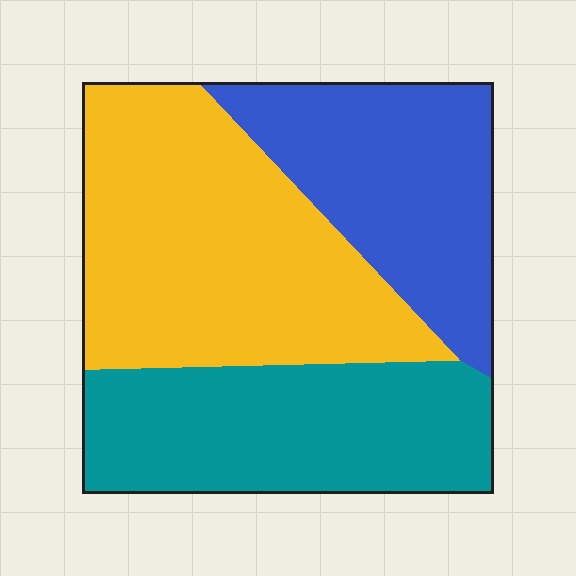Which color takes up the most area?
Yellow, at roughly 40%.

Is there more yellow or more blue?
Yellow.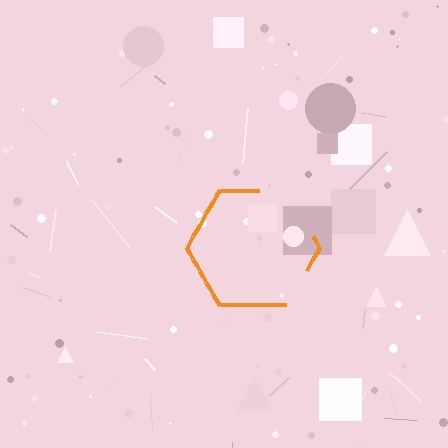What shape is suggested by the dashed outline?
The dashed outline suggests a hexagon.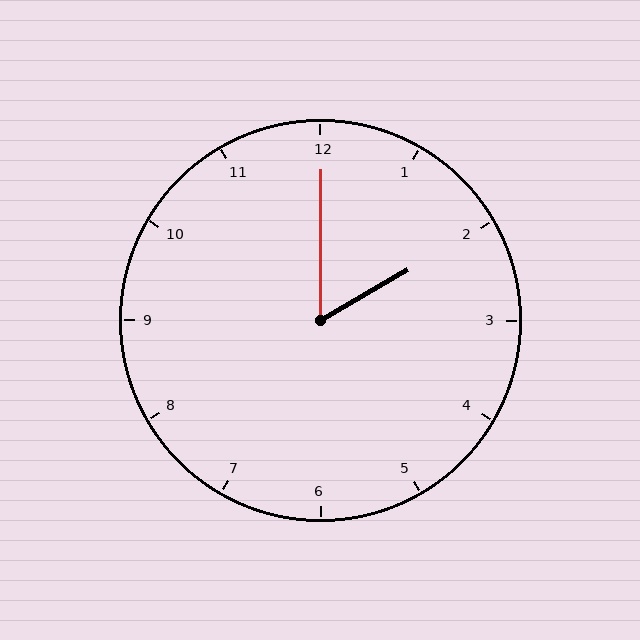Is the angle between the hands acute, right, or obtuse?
It is acute.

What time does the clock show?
2:00.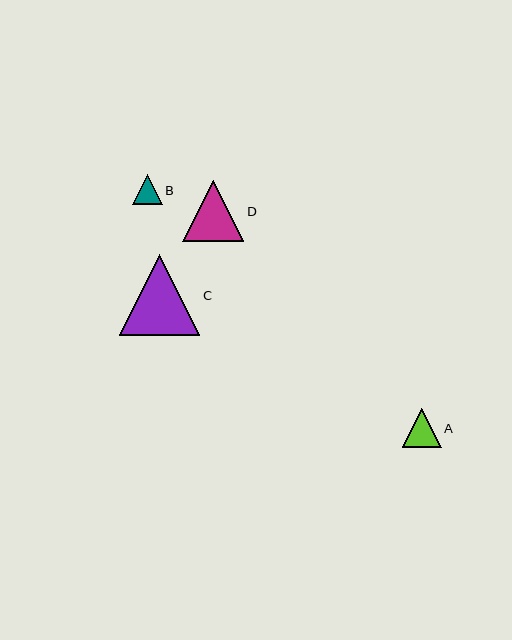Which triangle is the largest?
Triangle C is the largest with a size of approximately 81 pixels.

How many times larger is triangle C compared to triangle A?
Triangle C is approximately 2.1 times the size of triangle A.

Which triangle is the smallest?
Triangle B is the smallest with a size of approximately 30 pixels.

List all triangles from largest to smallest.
From largest to smallest: C, D, A, B.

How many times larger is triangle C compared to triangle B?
Triangle C is approximately 2.7 times the size of triangle B.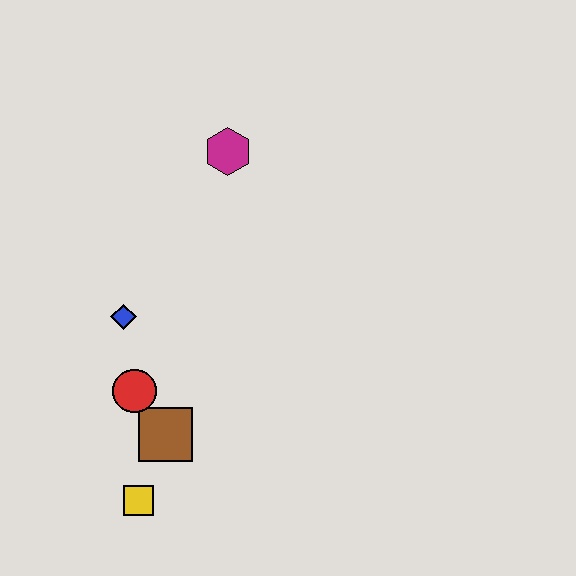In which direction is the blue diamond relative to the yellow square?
The blue diamond is above the yellow square.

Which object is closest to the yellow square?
The brown square is closest to the yellow square.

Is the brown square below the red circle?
Yes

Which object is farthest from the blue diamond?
The magenta hexagon is farthest from the blue diamond.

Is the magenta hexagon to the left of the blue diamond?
No